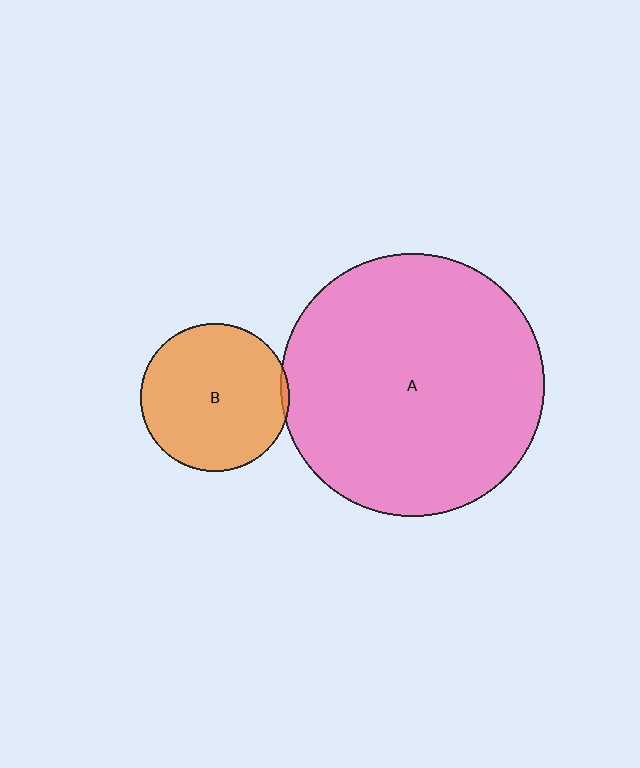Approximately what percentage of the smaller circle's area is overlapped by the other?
Approximately 5%.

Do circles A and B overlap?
Yes.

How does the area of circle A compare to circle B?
Approximately 3.2 times.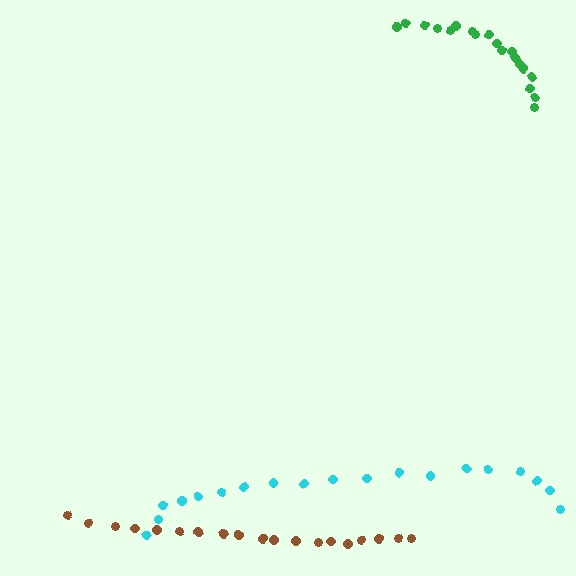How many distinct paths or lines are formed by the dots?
There are 3 distinct paths.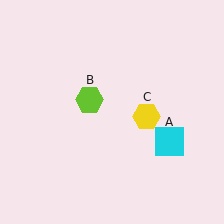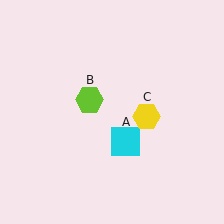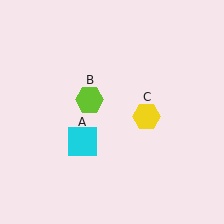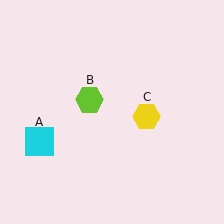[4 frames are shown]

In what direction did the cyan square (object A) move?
The cyan square (object A) moved left.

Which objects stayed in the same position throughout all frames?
Lime hexagon (object B) and yellow hexagon (object C) remained stationary.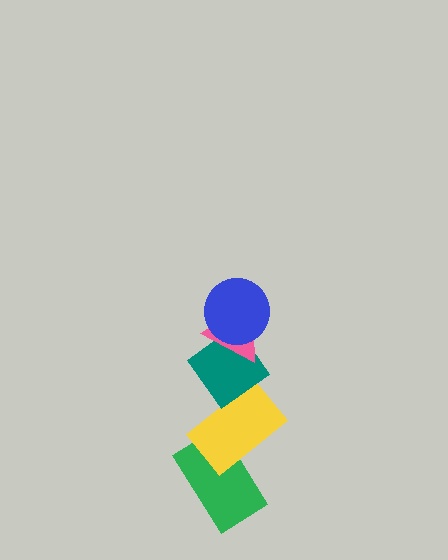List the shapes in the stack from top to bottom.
From top to bottom: the blue circle, the pink triangle, the teal diamond, the yellow rectangle, the green rectangle.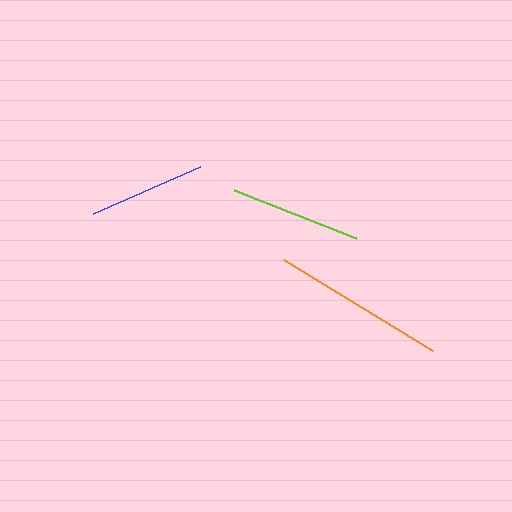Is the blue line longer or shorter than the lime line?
The lime line is longer than the blue line.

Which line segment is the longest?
The orange line is the longest at approximately 175 pixels.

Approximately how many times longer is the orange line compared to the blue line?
The orange line is approximately 1.5 times the length of the blue line.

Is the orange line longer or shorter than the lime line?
The orange line is longer than the lime line.